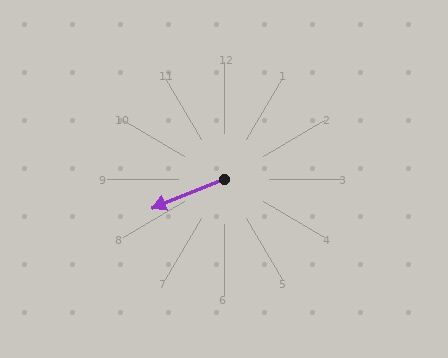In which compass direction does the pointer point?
West.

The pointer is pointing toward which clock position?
Roughly 8 o'clock.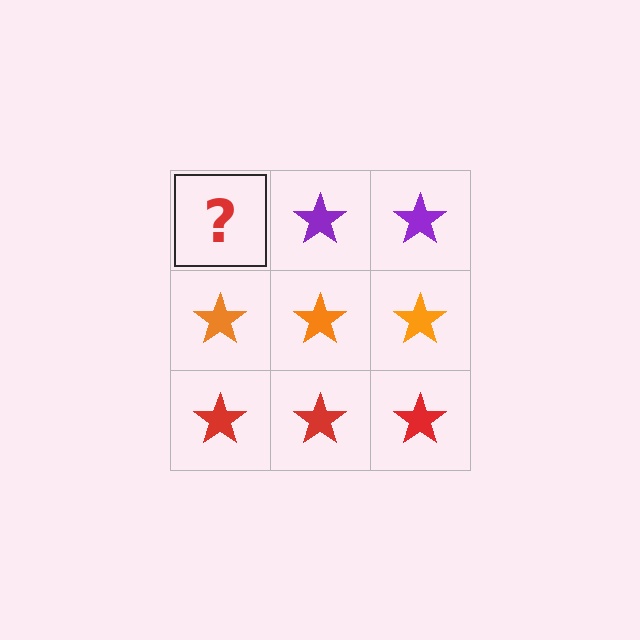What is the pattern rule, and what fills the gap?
The rule is that each row has a consistent color. The gap should be filled with a purple star.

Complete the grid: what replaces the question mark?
The question mark should be replaced with a purple star.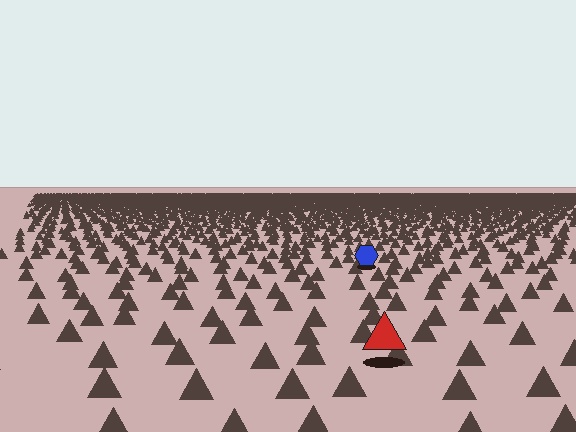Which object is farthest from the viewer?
The blue hexagon is farthest from the viewer. It appears smaller and the ground texture around it is denser.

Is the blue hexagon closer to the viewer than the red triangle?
No. The red triangle is closer — you can tell from the texture gradient: the ground texture is coarser near it.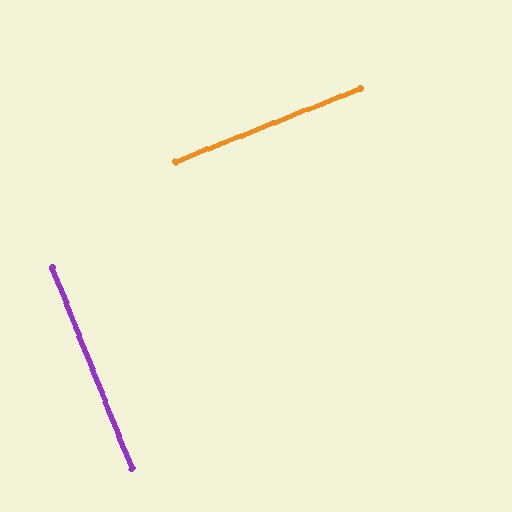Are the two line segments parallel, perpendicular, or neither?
Perpendicular — they meet at approximately 90°.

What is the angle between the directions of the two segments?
Approximately 90 degrees.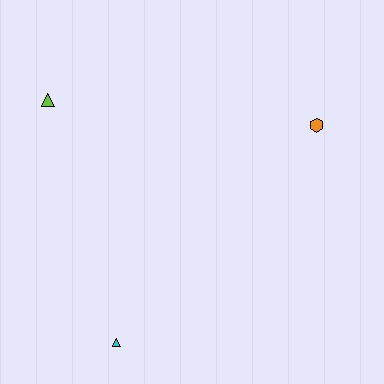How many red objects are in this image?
There are no red objects.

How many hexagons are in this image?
There is 1 hexagon.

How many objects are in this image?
There are 3 objects.